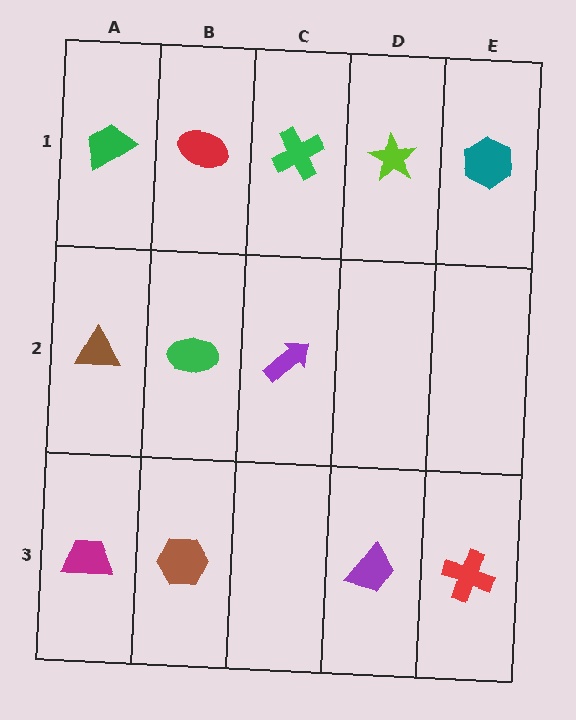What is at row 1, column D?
A lime star.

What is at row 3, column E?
A red cross.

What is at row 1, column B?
A red ellipse.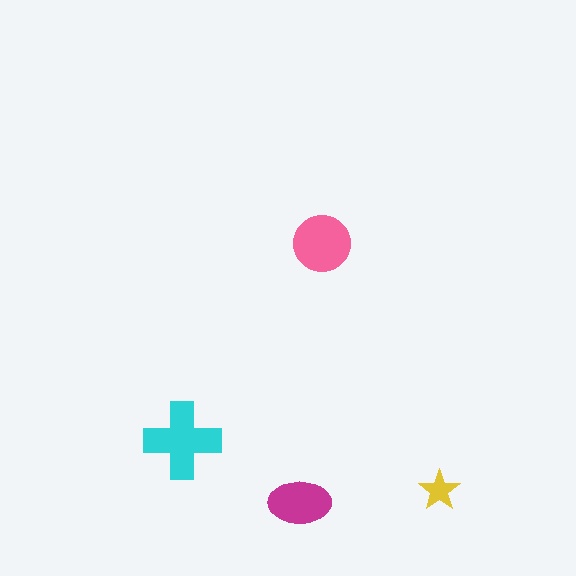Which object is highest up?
The pink circle is topmost.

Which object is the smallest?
The yellow star.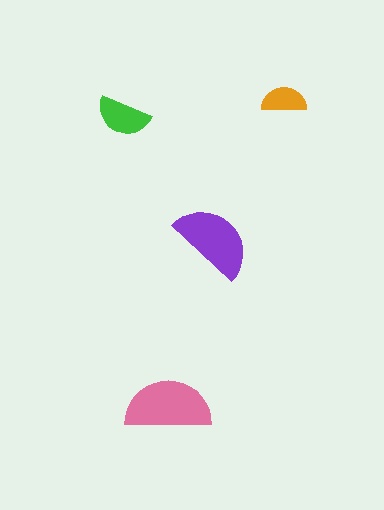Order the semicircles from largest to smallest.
the pink one, the purple one, the green one, the orange one.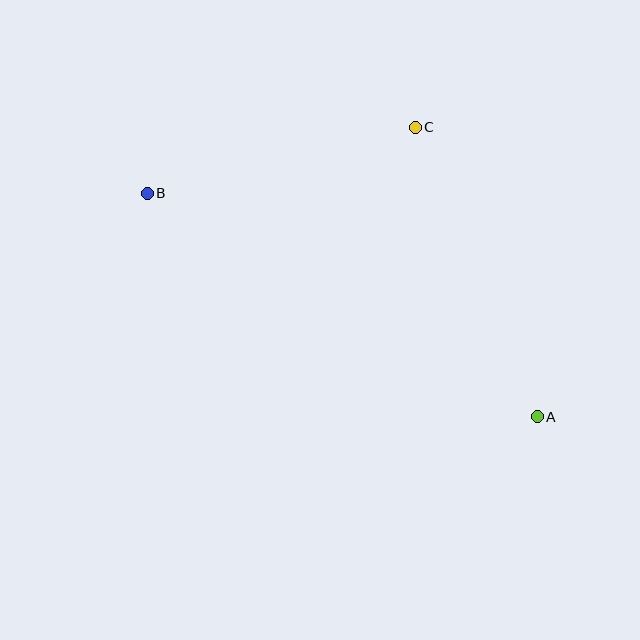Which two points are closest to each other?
Points B and C are closest to each other.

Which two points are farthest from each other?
Points A and B are farthest from each other.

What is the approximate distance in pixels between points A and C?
The distance between A and C is approximately 314 pixels.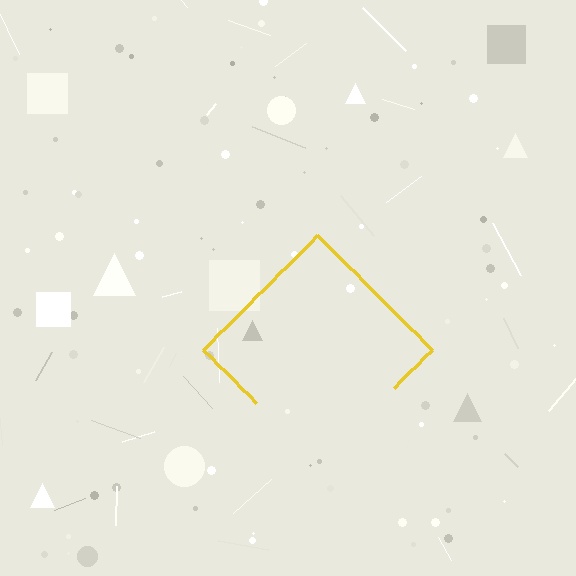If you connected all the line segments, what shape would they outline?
They would outline a diamond.